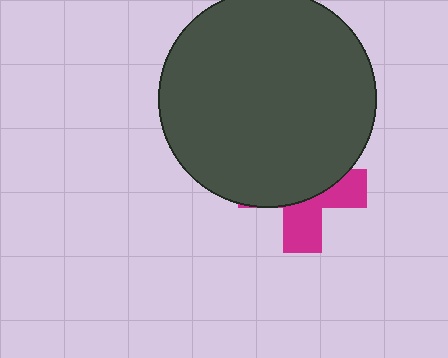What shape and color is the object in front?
The object in front is a dark gray circle.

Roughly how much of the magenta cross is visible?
A small part of it is visible (roughly 40%).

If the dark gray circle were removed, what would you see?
You would see the complete magenta cross.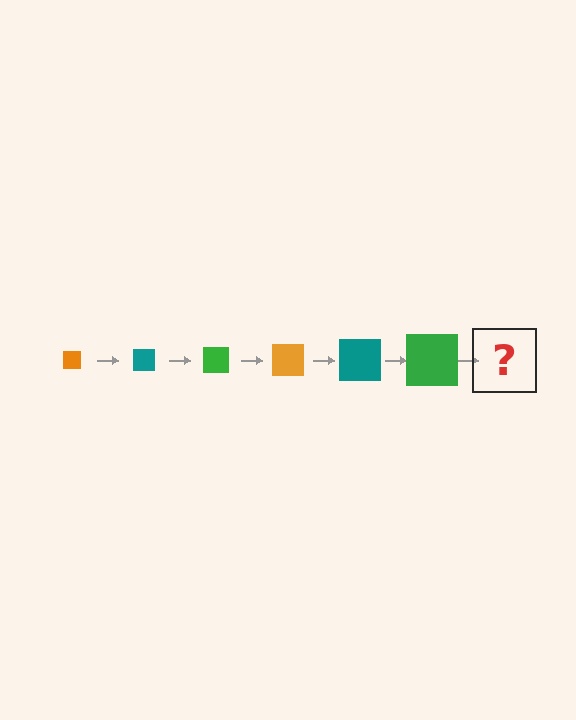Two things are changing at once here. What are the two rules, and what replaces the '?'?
The two rules are that the square grows larger each step and the color cycles through orange, teal, and green. The '?' should be an orange square, larger than the previous one.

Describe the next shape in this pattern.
It should be an orange square, larger than the previous one.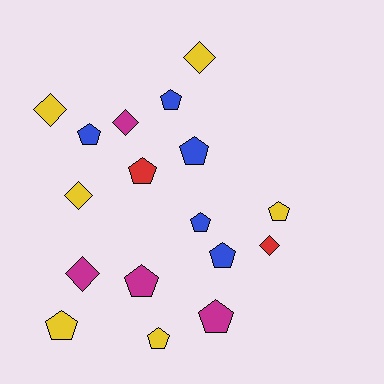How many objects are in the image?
There are 17 objects.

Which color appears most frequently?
Yellow, with 6 objects.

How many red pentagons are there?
There is 1 red pentagon.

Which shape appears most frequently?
Pentagon, with 11 objects.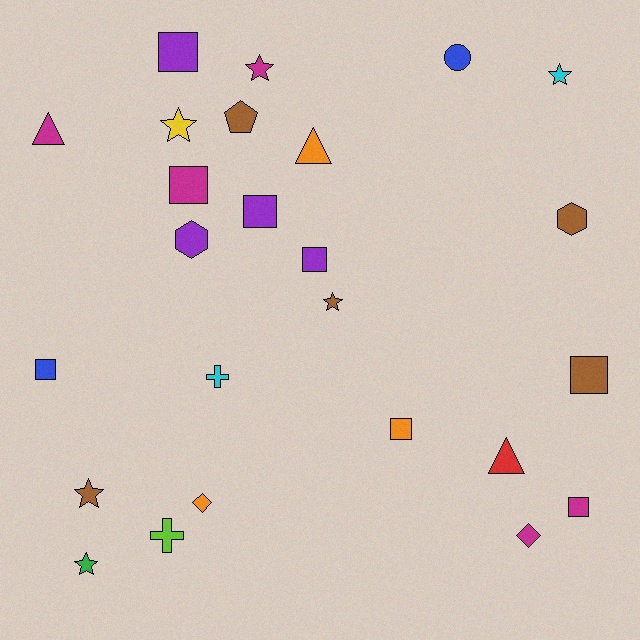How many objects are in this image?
There are 25 objects.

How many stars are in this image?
There are 6 stars.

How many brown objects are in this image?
There are 5 brown objects.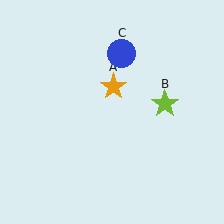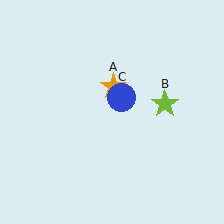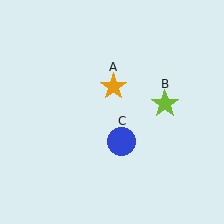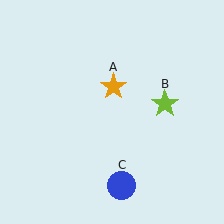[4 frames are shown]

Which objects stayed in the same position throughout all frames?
Orange star (object A) and lime star (object B) remained stationary.